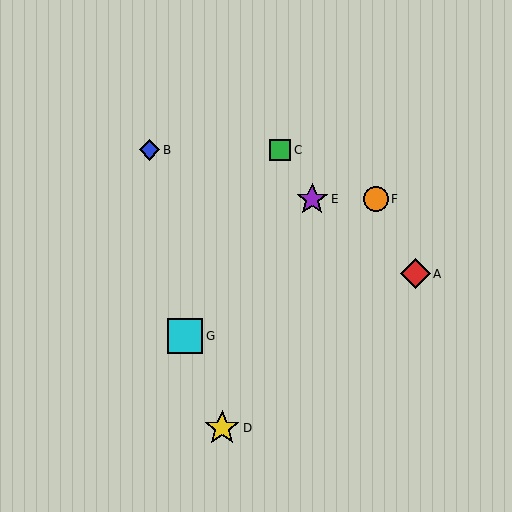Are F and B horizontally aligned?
No, F is at y≈199 and B is at y≈150.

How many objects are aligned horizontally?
2 objects (E, F) are aligned horizontally.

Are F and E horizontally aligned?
Yes, both are at y≈199.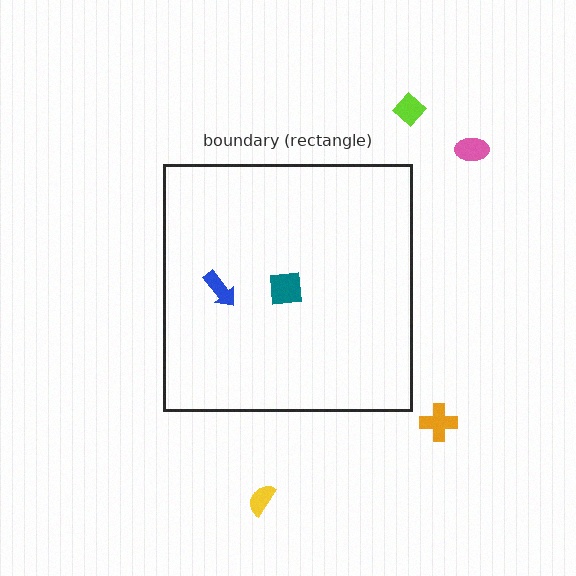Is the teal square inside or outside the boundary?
Inside.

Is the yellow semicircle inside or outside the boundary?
Outside.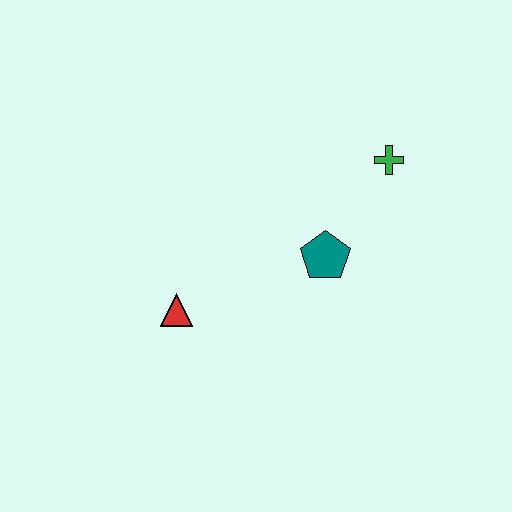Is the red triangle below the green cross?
Yes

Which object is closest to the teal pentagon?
The green cross is closest to the teal pentagon.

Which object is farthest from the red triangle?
The green cross is farthest from the red triangle.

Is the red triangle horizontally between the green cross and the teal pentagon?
No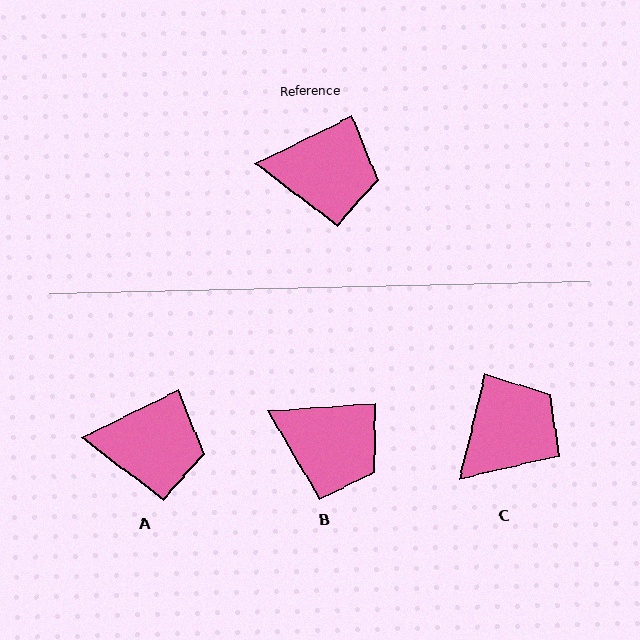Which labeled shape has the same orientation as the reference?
A.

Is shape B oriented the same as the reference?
No, it is off by about 22 degrees.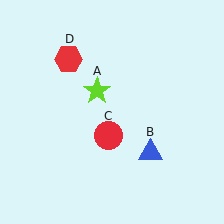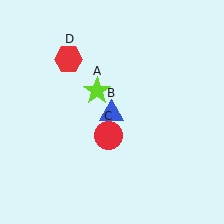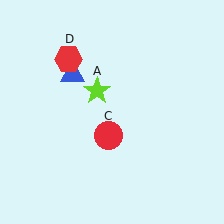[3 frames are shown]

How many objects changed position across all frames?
1 object changed position: blue triangle (object B).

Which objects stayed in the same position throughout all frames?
Lime star (object A) and red circle (object C) and red hexagon (object D) remained stationary.